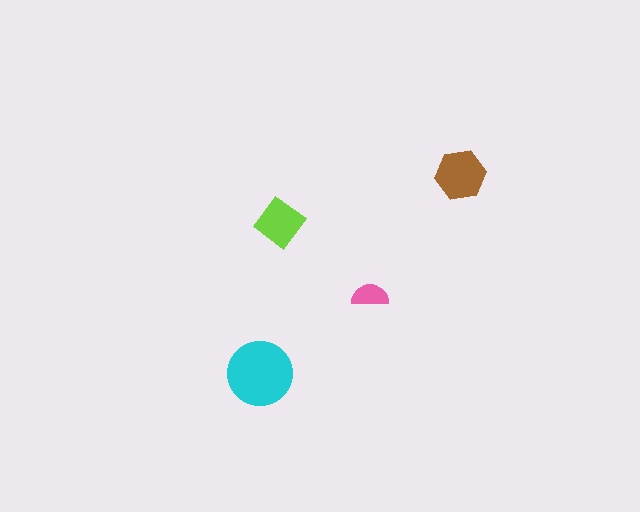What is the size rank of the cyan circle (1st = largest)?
1st.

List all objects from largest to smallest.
The cyan circle, the brown hexagon, the lime diamond, the pink semicircle.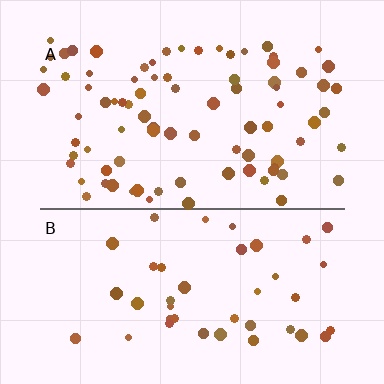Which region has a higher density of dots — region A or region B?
A (the top).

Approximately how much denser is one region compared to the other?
Approximately 2.0× — region A over region B.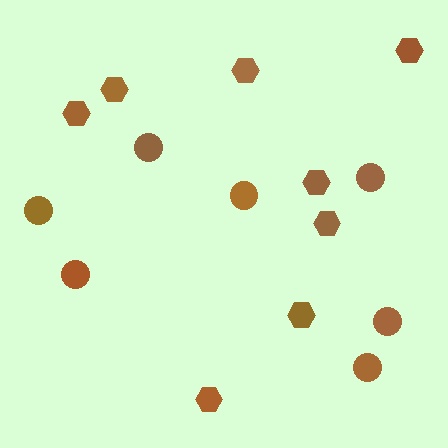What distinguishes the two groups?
There are 2 groups: one group of circles (7) and one group of hexagons (8).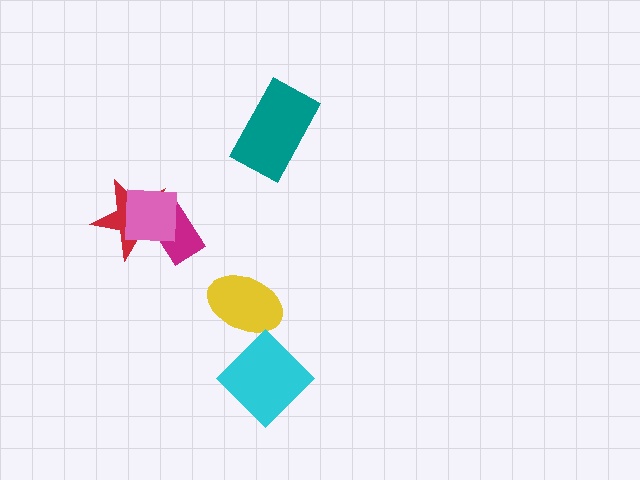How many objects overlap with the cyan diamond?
1 object overlaps with the cyan diamond.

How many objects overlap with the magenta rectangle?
2 objects overlap with the magenta rectangle.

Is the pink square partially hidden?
No, no other shape covers it.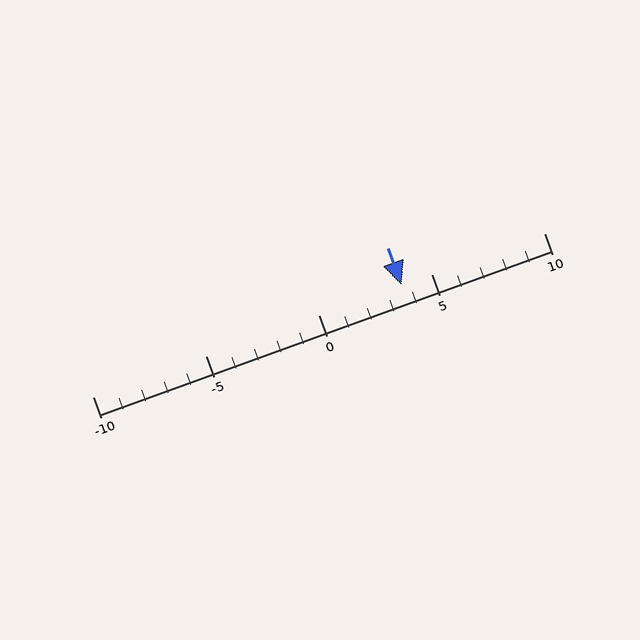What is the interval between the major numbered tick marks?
The major tick marks are spaced 5 units apart.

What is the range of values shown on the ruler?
The ruler shows values from -10 to 10.